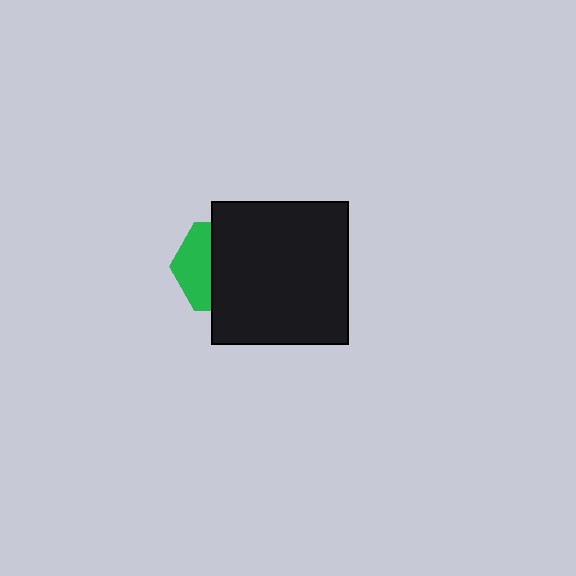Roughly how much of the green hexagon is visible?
A small part of it is visible (roughly 39%).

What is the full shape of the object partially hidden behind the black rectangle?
The partially hidden object is a green hexagon.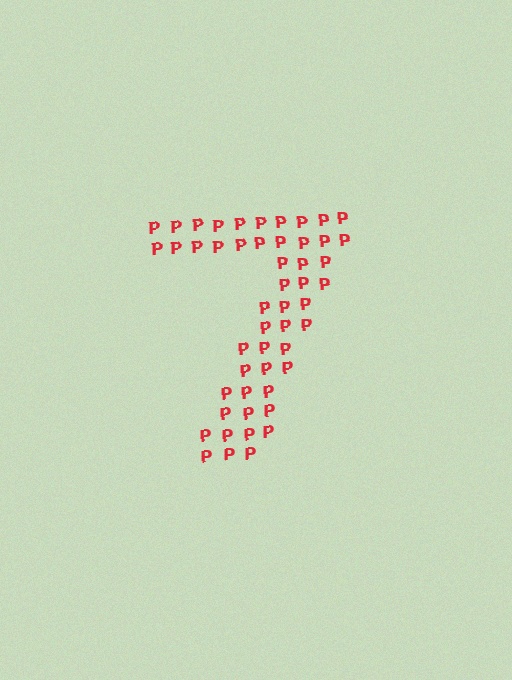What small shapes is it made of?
It is made of small letter P's.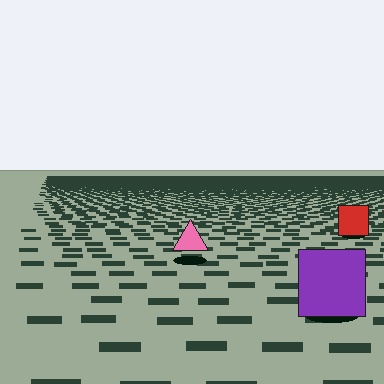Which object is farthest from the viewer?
The red square is farthest from the viewer. It appears smaller and the ground texture around it is denser.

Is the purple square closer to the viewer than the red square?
Yes. The purple square is closer — you can tell from the texture gradient: the ground texture is coarser near it.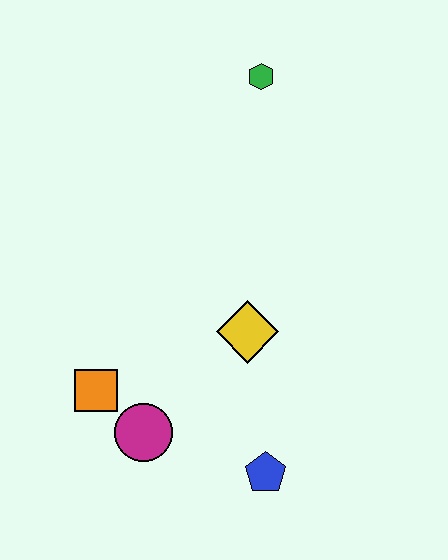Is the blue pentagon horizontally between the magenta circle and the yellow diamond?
No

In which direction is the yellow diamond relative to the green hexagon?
The yellow diamond is below the green hexagon.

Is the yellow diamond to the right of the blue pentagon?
No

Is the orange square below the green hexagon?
Yes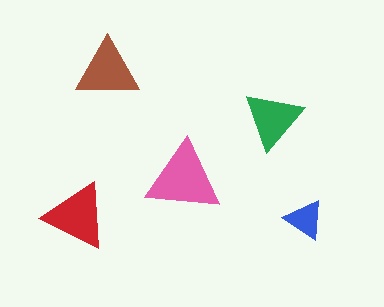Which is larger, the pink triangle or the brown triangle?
The pink one.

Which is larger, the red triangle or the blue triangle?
The red one.